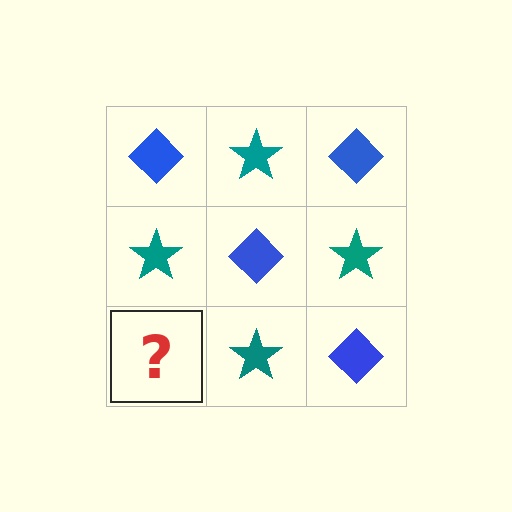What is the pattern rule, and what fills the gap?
The rule is that it alternates blue diamond and teal star in a checkerboard pattern. The gap should be filled with a blue diamond.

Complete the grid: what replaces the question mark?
The question mark should be replaced with a blue diamond.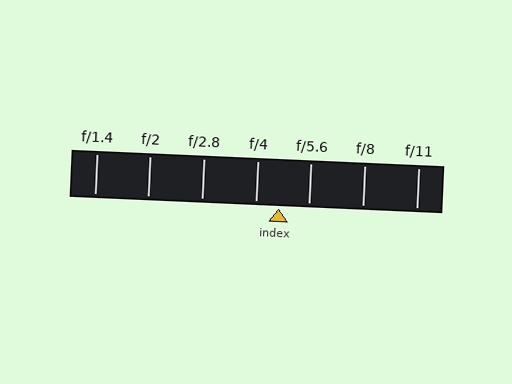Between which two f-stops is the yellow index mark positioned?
The index mark is between f/4 and f/5.6.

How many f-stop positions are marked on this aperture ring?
There are 7 f-stop positions marked.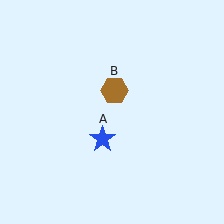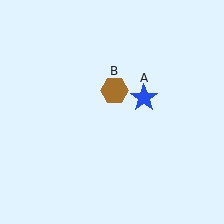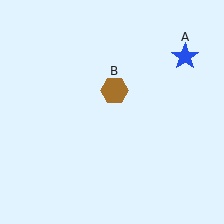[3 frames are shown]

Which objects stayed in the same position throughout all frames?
Brown hexagon (object B) remained stationary.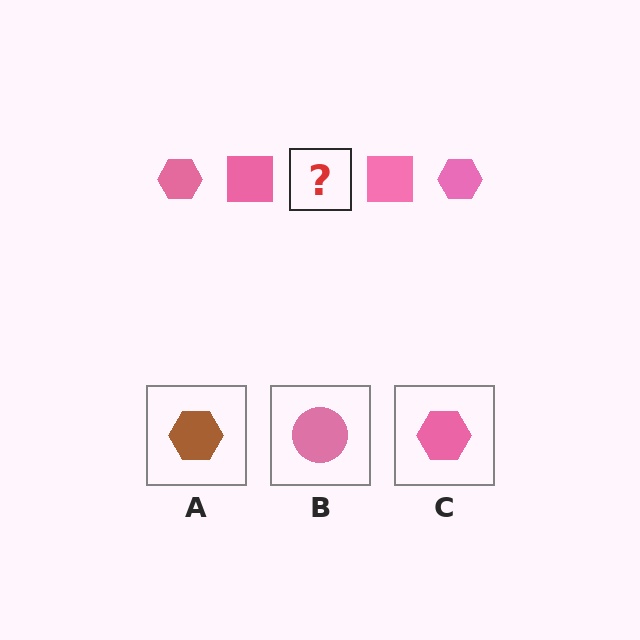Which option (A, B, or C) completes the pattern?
C.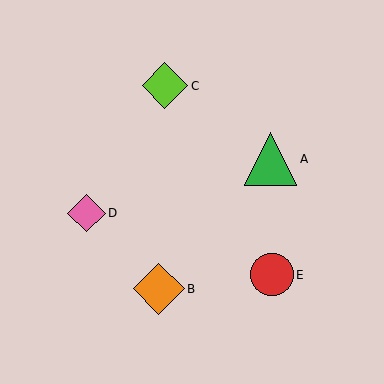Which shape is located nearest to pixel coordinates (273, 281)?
The red circle (labeled E) at (272, 275) is nearest to that location.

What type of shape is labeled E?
Shape E is a red circle.